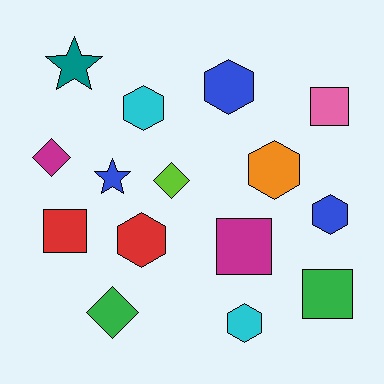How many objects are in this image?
There are 15 objects.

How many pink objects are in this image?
There is 1 pink object.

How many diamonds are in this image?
There are 3 diamonds.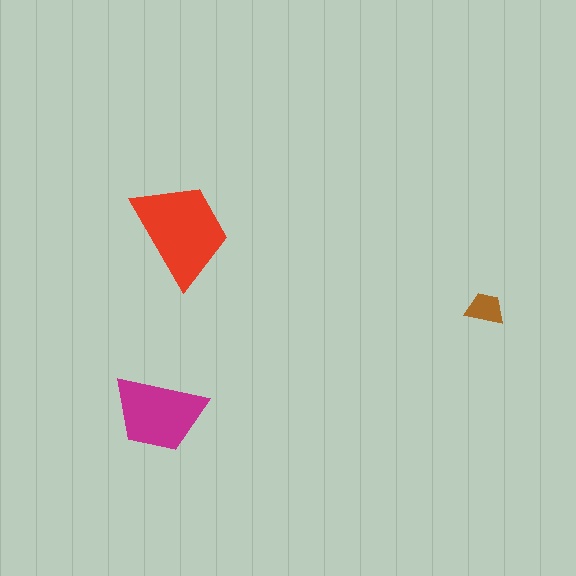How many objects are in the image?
There are 3 objects in the image.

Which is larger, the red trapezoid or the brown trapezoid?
The red one.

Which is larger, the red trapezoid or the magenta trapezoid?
The red one.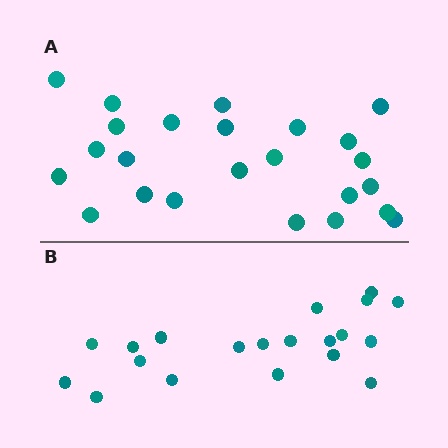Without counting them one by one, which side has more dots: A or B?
Region A (the top region) has more dots.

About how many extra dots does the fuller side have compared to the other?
Region A has about 4 more dots than region B.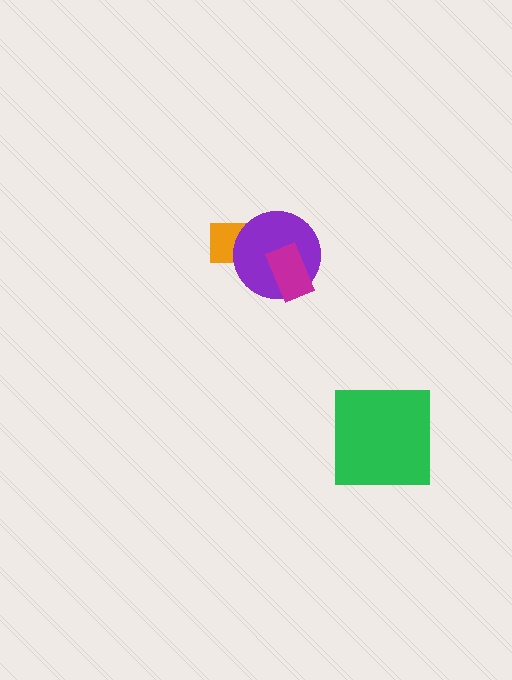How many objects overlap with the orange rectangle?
1 object overlaps with the orange rectangle.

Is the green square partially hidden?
No, no other shape covers it.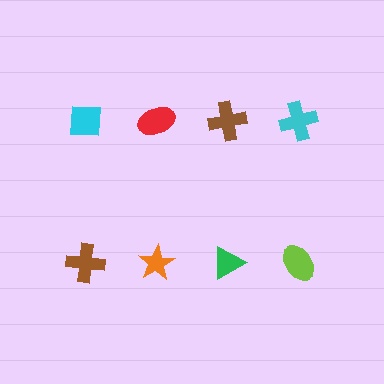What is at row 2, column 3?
A green triangle.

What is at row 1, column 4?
A cyan cross.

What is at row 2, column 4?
A lime ellipse.